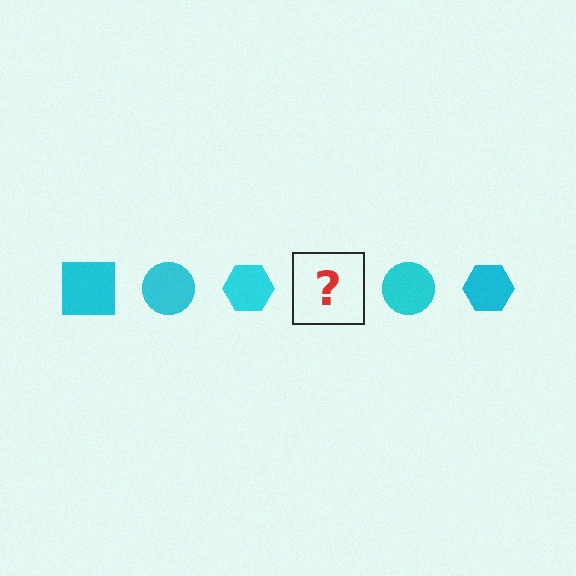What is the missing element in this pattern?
The missing element is a cyan square.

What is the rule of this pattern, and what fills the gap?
The rule is that the pattern cycles through square, circle, hexagon shapes in cyan. The gap should be filled with a cyan square.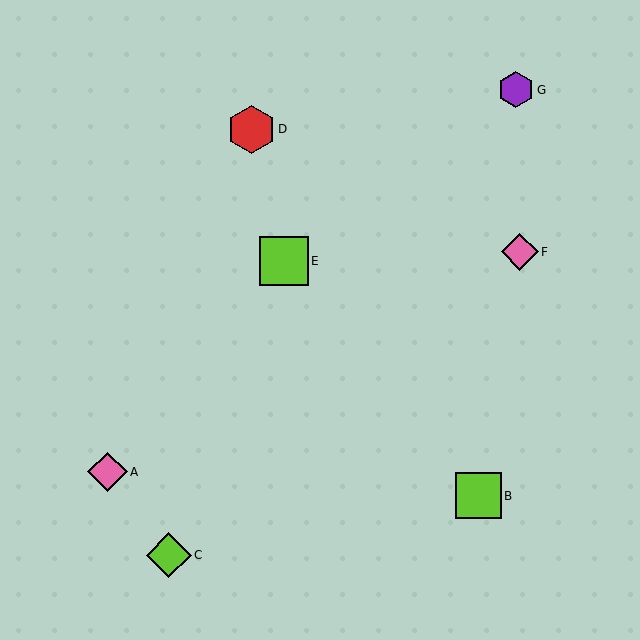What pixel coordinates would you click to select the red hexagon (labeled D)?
Click at (251, 129) to select the red hexagon D.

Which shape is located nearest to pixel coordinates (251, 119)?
The red hexagon (labeled D) at (251, 129) is nearest to that location.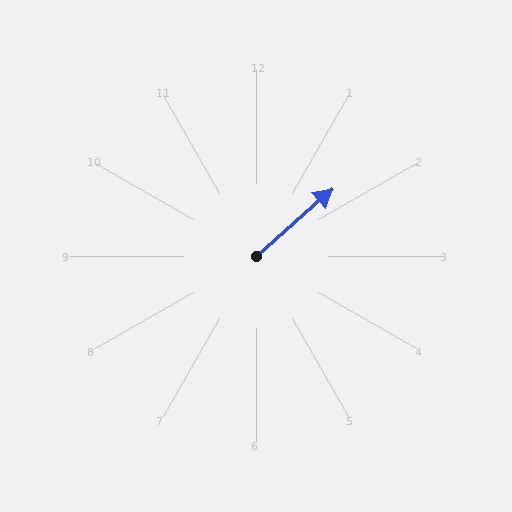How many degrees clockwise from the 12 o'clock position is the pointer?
Approximately 48 degrees.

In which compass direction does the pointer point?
Northeast.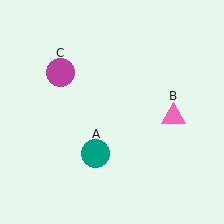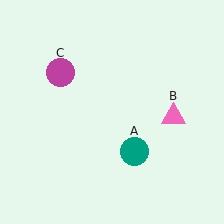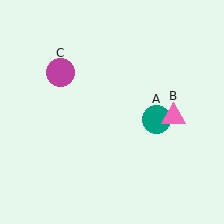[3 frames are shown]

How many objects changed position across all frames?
1 object changed position: teal circle (object A).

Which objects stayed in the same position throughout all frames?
Pink triangle (object B) and magenta circle (object C) remained stationary.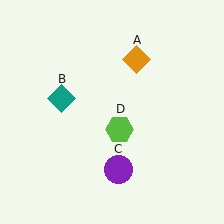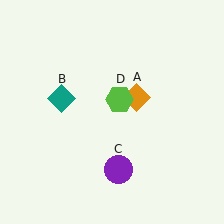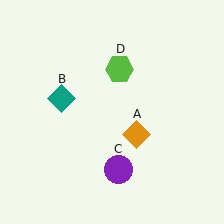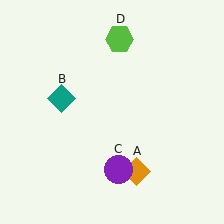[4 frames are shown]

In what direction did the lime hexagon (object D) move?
The lime hexagon (object D) moved up.